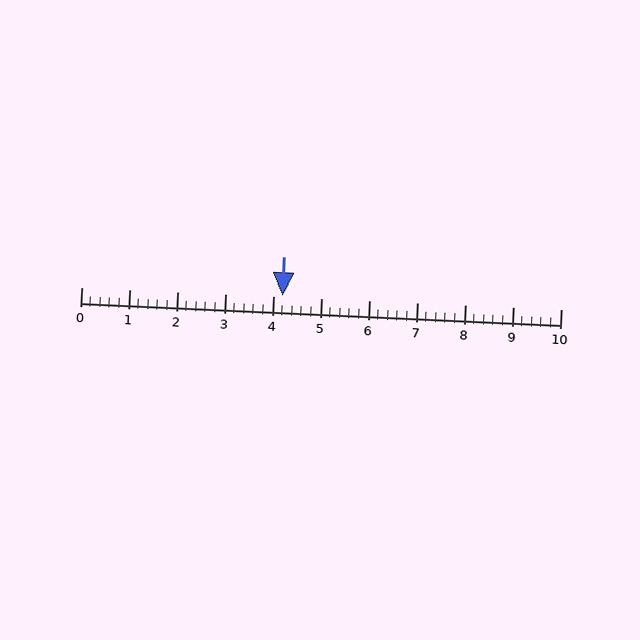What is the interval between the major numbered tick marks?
The major tick marks are spaced 1 units apart.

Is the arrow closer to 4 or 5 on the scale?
The arrow is closer to 4.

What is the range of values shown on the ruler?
The ruler shows values from 0 to 10.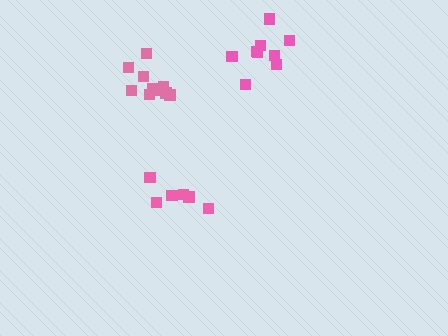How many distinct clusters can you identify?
There are 3 distinct clusters.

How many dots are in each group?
Group 1: 6 dots, Group 2: 9 dots, Group 3: 10 dots (25 total).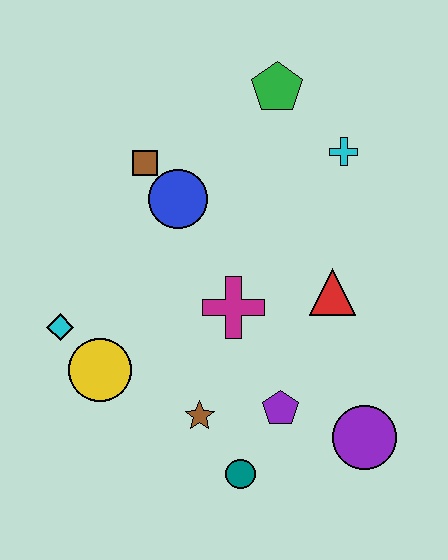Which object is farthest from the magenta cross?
The green pentagon is farthest from the magenta cross.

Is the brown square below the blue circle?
No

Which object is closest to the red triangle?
The magenta cross is closest to the red triangle.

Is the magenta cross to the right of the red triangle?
No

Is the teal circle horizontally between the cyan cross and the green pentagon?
No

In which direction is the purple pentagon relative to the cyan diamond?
The purple pentagon is to the right of the cyan diamond.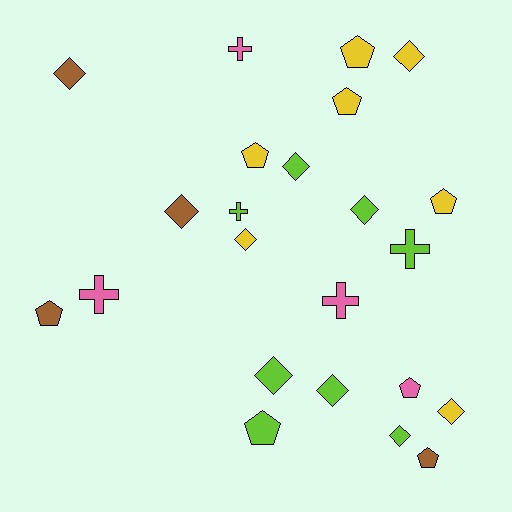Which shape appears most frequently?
Diamond, with 10 objects.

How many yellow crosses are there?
There are no yellow crosses.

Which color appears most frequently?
Lime, with 8 objects.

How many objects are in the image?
There are 23 objects.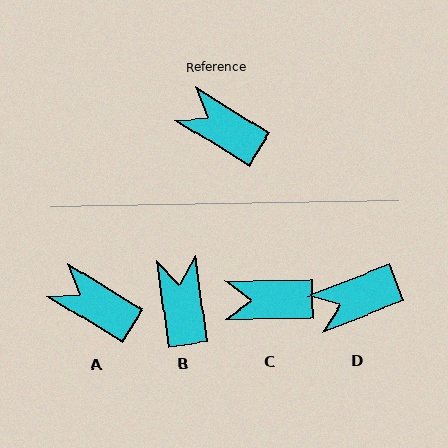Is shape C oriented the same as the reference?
No, it is off by about 31 degrees.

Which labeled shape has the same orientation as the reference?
A.